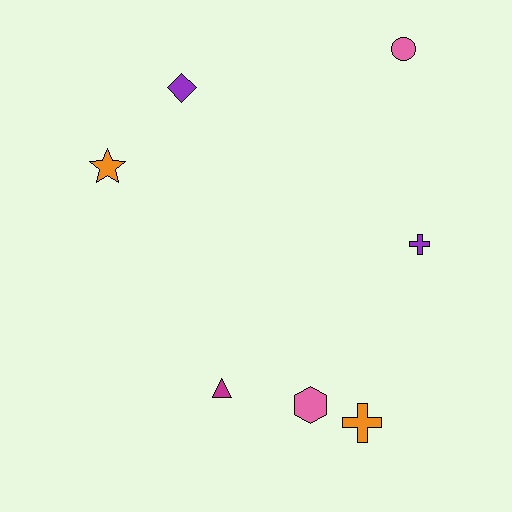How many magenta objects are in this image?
There is 1 magenta object.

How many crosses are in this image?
There are 2 crosses.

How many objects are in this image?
There are 7 objects.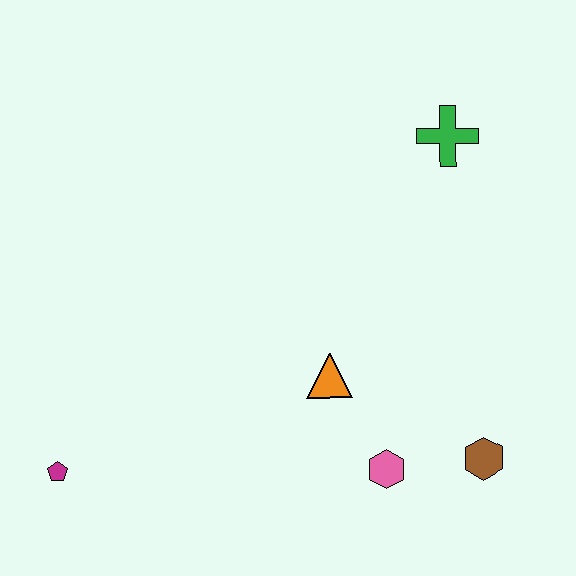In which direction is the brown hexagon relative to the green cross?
The brown hexagon is below the green cross.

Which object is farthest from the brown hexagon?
The magenta pentagon is farthest from the brown hexagon.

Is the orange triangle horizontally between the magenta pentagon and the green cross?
Yes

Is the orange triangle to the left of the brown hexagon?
Yes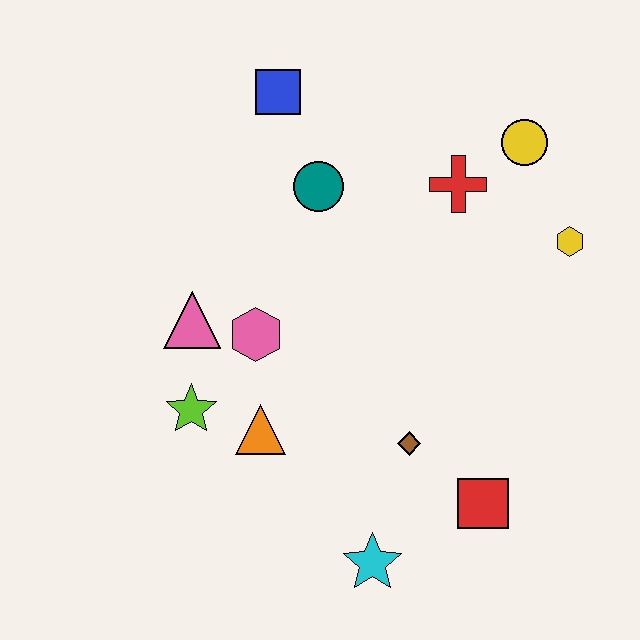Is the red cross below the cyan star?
No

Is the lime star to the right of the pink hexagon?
No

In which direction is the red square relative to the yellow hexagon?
The red square is below the yellow hexagon.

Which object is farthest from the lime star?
The yellow circle is farthest from the lime star.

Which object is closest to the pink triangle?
The pink hexagon is closest to the pink triangle.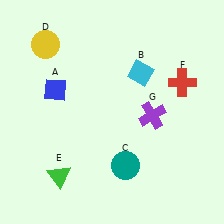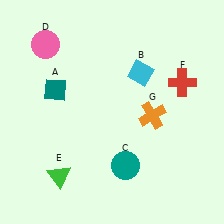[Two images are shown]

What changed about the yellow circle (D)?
In Image 1, D is yellow. In Image 2, it changed to pink.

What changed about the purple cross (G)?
In Image 1, G is purple. In Image 2, it changed to orange.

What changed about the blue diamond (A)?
In Image 1, A is blue. In Image 2, it changed to teal.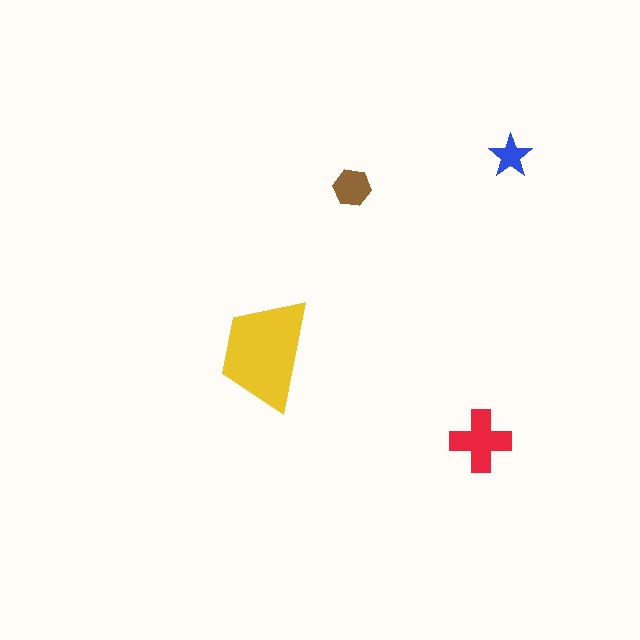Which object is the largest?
The yellow trapezoid.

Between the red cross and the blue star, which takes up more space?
The red cross.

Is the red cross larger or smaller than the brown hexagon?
Larger.